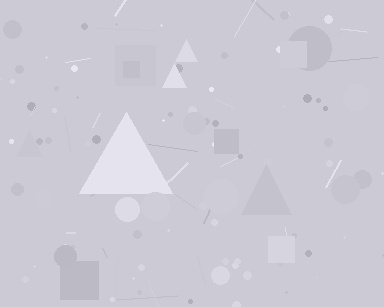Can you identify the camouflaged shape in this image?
The camouflaged shape is a triangle.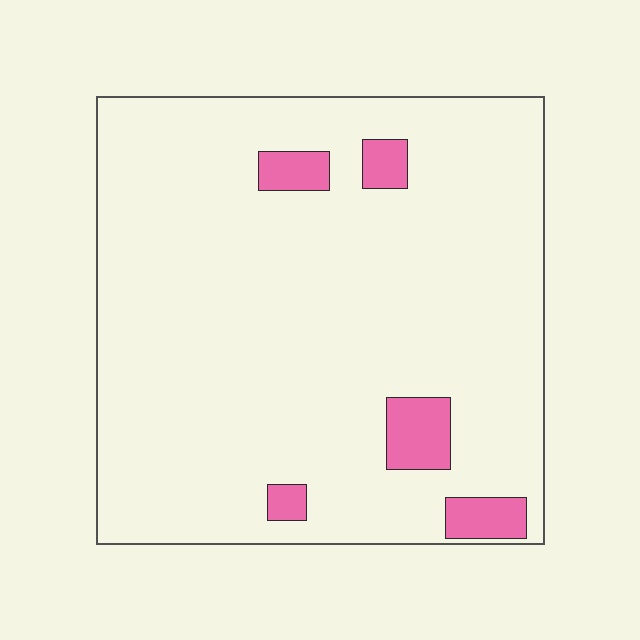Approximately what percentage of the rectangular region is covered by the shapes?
Approximately 5%.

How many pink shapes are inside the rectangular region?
5.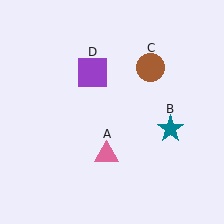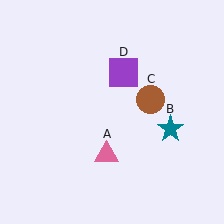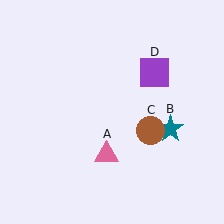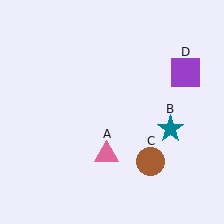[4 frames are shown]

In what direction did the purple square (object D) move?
The purple square (object D) moved right.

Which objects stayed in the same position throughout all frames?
Pink triangle (object A) and teal star (object B) remained stationary.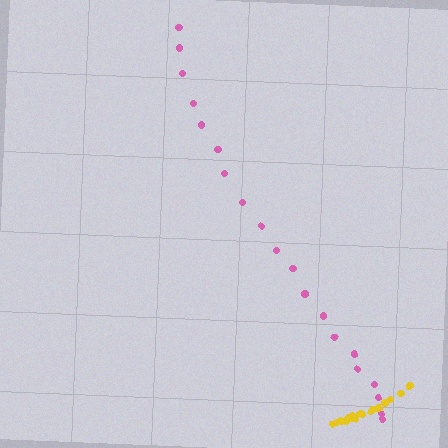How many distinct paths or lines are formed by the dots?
There are 2 distinct paths.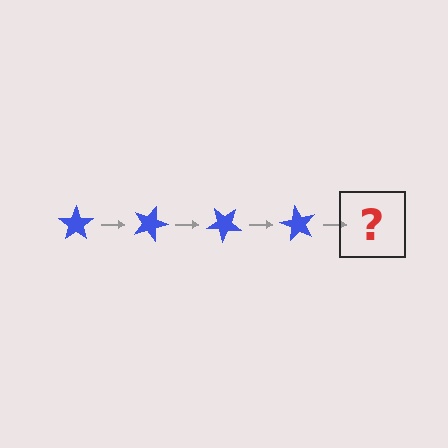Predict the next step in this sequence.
The next step is a blue star rotated 80 degrees.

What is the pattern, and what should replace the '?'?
The pattern is that the star rotates 20 degrees each step. The '?' should be a blue star rotated 80 degrees.